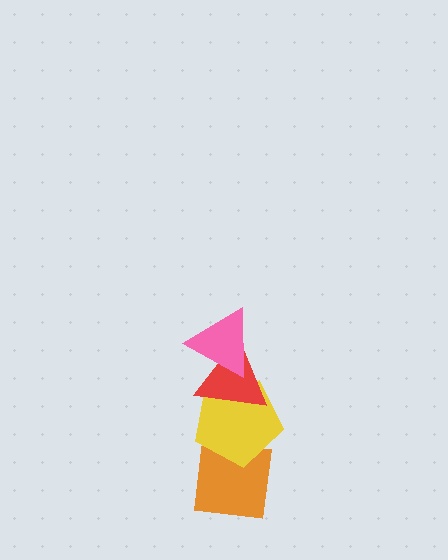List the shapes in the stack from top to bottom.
From top to bottom: the pink triangle, the red triangle, the yellow pentagon, the orange square.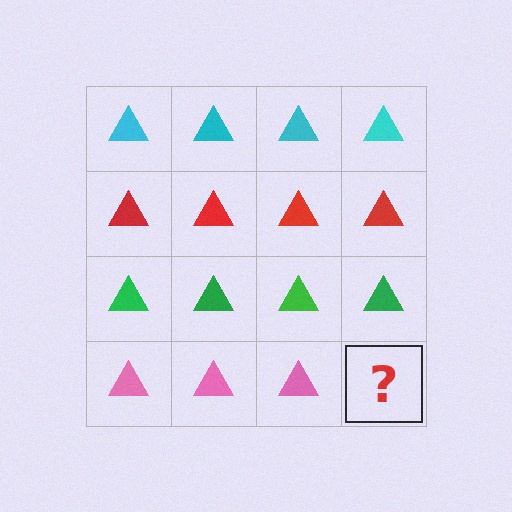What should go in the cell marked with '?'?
The missing cell should contain a pink triangle.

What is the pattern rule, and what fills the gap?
The rule is that each row has a consistent color. The gap should be filled with a pink triangle.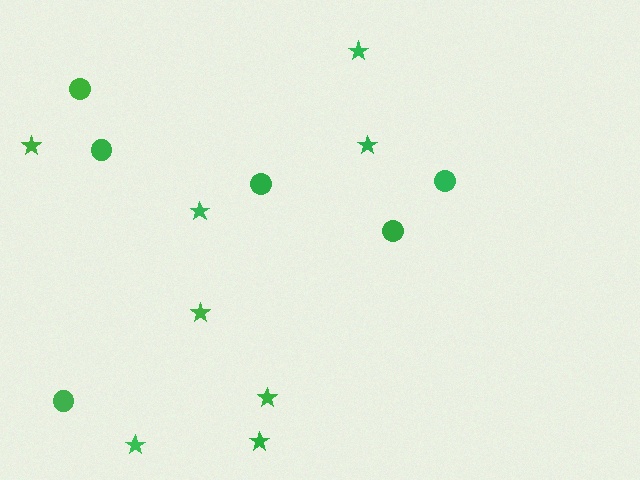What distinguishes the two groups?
There are 2 groups: one group of stars (8) and one group of circles (6).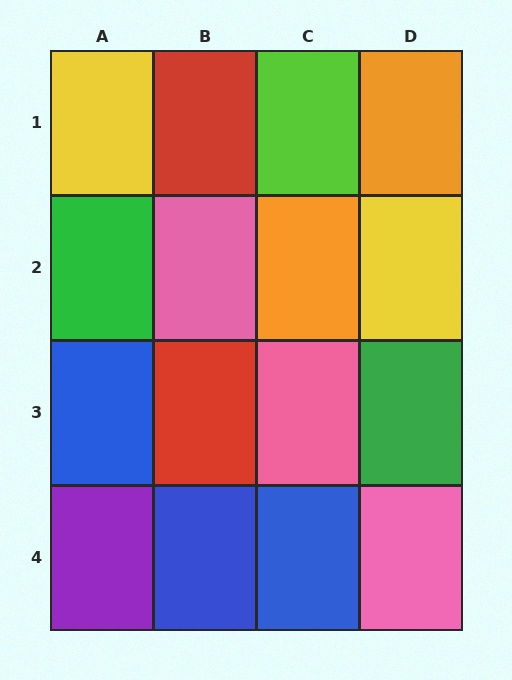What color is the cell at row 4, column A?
Purple.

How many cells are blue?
3 cells are blue.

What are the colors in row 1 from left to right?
Yellow, red, lime, orange.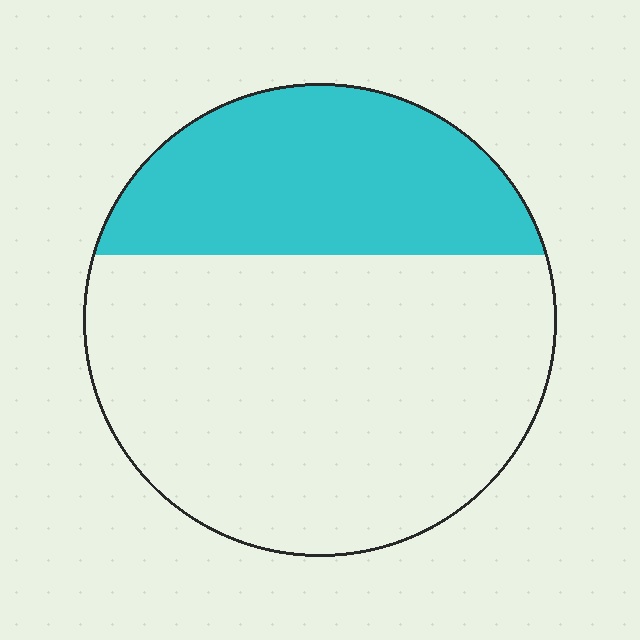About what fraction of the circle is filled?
About one third (1/3).